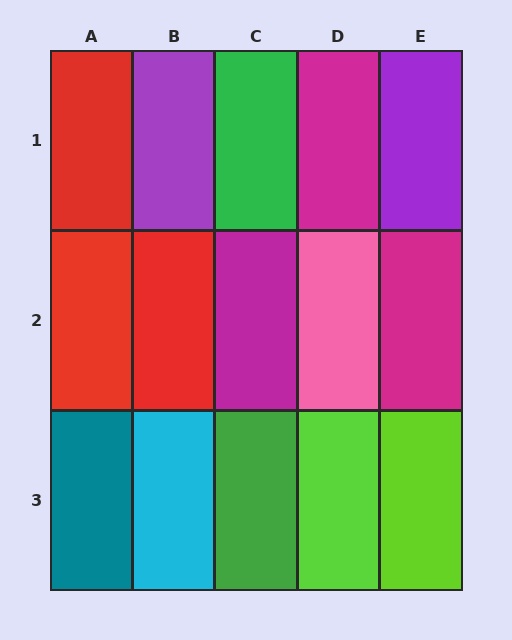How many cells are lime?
2 cells are lime.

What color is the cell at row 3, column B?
Cyan.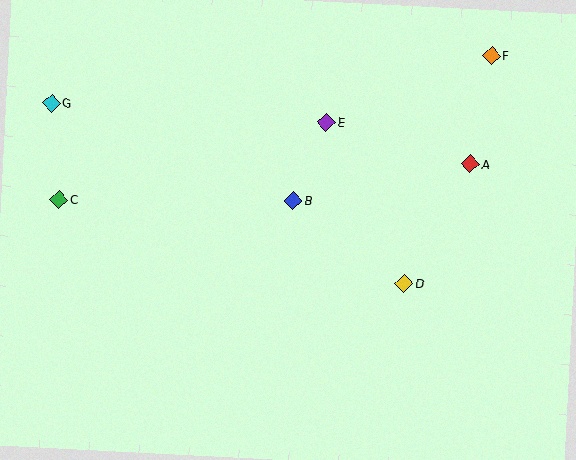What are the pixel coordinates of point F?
Point F is at (491, 55).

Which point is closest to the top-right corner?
Point F is closest to the top-right corner.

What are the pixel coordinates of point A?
Point A is at (470, 164).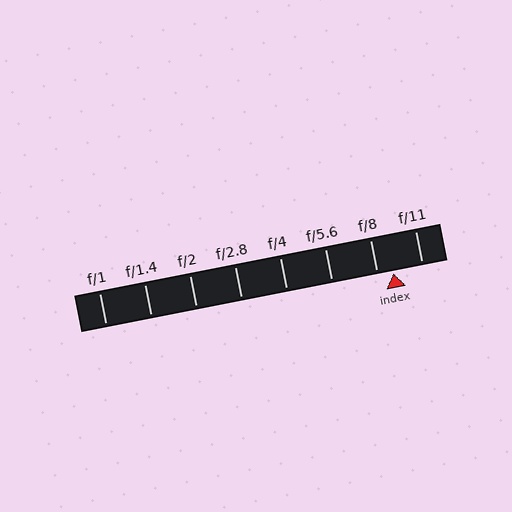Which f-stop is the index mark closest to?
The index mark is closest to f/8.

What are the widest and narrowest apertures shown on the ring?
The widest aperture shown is f/1 and the narrowest is f/11.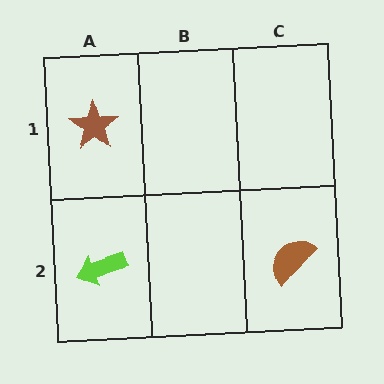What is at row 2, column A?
A lime arrow.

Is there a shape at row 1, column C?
No, that cell is empty.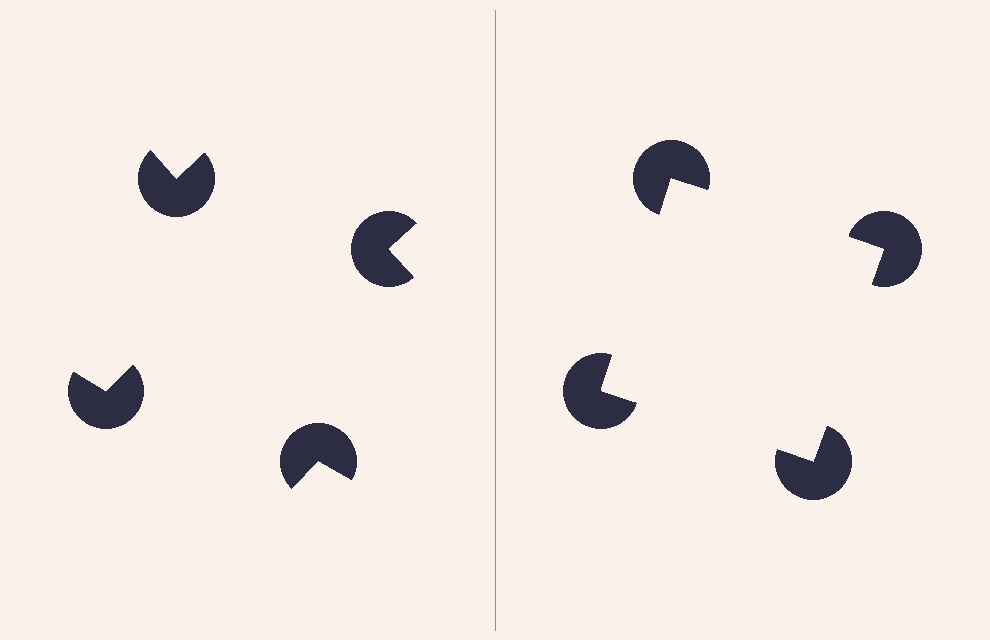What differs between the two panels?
The pac-man discs are positioned identically on both sides; only the wedge orientations differ. On the right they align to a square; on the left they are misaligned.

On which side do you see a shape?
An illusory square appears on the right side. On the left side the wedge cuts are rotated, so no coherent shape forms.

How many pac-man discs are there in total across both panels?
8 — 4 on each side.